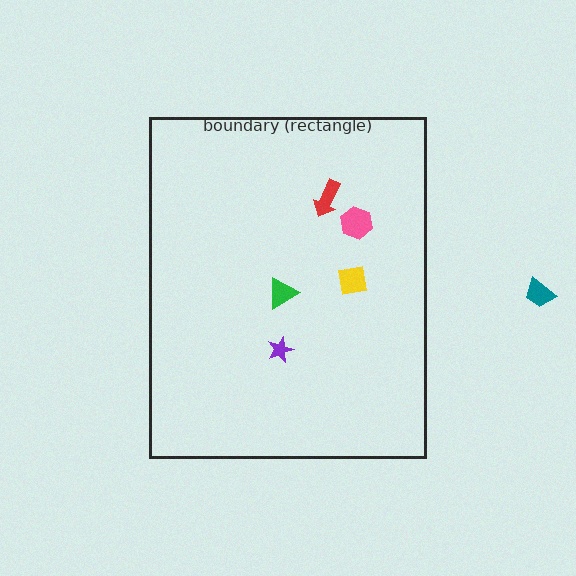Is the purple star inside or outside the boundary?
Inside.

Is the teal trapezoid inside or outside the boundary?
Outside.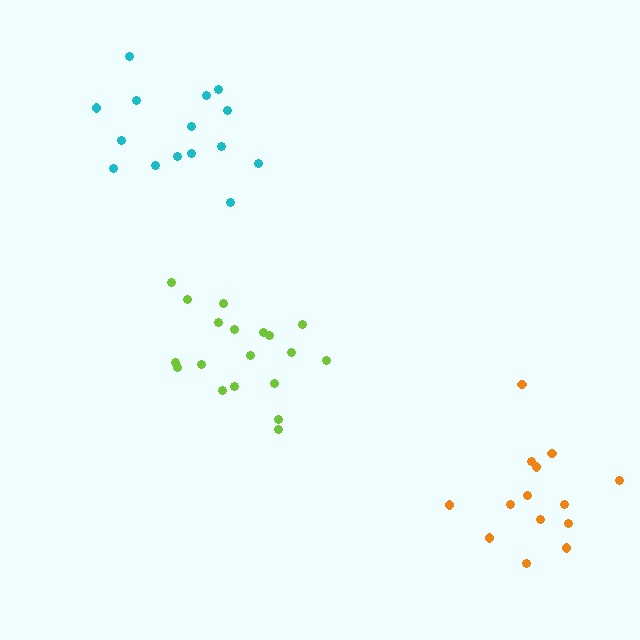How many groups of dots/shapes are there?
There are 3 groups.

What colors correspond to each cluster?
The clusters are colored: orange, lime, cyan.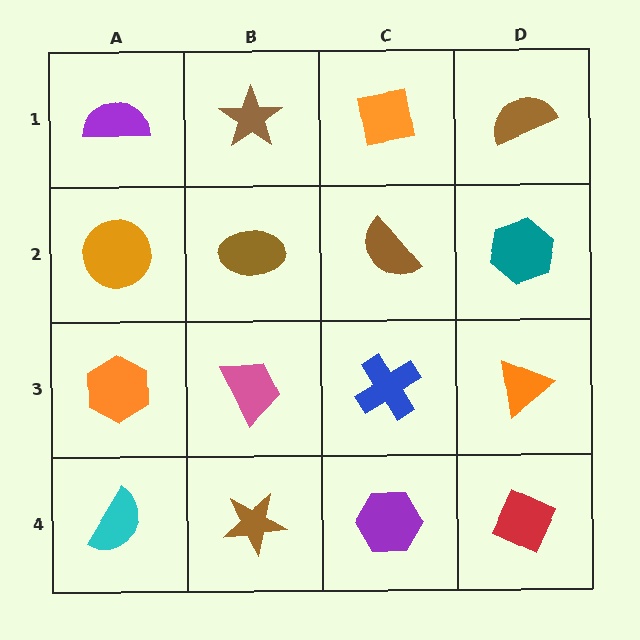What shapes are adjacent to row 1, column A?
An orange circle (row 2, column A), a brown star (row 1, column B).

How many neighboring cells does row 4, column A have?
2.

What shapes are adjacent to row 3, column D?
A teal hexagon (row 2, column D), a red diamond (row 4, column D), a blue cross (row 3, column C).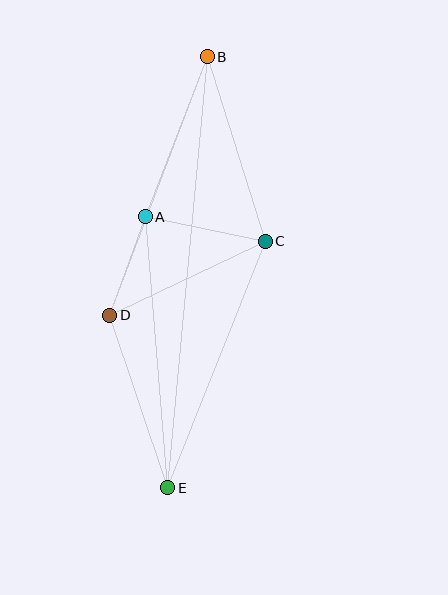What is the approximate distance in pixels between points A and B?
The distance between A and B is approximately 172 pixels.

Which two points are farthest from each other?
Points B and E are farthest from each other.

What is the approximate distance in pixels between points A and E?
The distance between A and E is approximately 272 pixels.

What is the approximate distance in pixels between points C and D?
The distance between C and D is approximately 172 pixels.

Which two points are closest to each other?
Points A and D are closest to each other.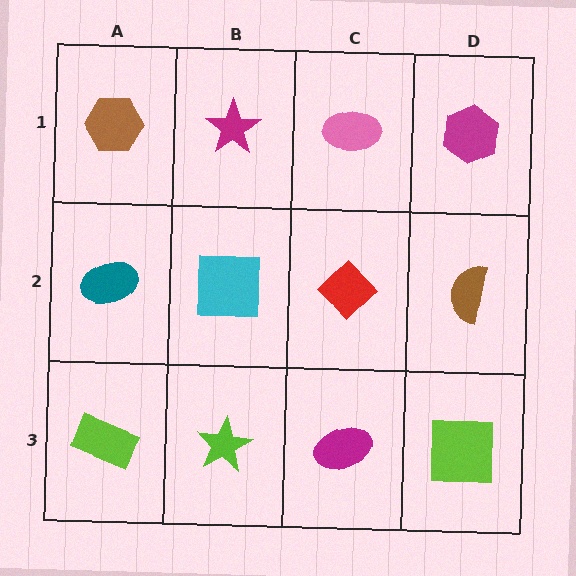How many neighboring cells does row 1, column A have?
2.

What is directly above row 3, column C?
A red diamond.